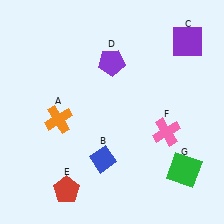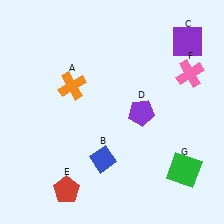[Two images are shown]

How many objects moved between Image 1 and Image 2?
3 objects moved between the two images.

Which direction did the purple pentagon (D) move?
The purple pentagon (D) moved down.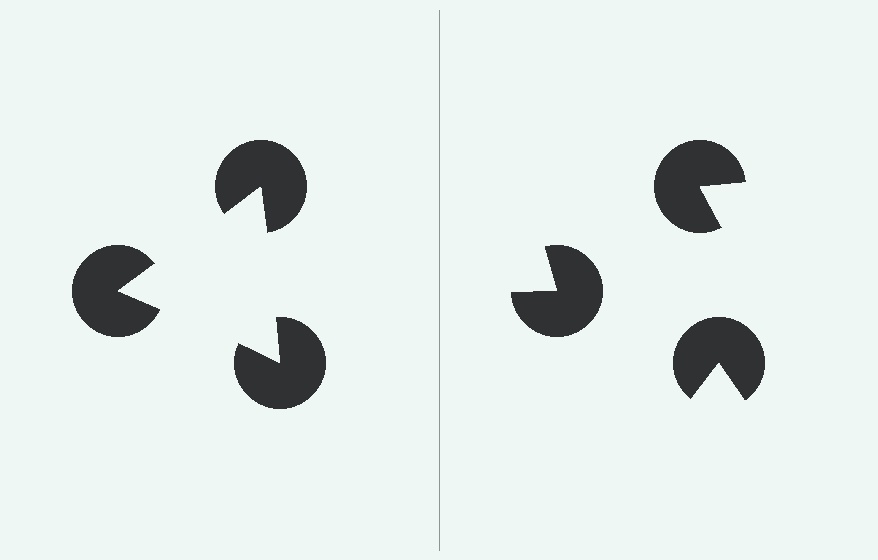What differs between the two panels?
The pac-man discs are positioned identically on both sides; only the wedge orientations differ. On the left they align to a triangle; on the right they are misaligned.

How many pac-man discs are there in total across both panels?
6 — 3 on each side.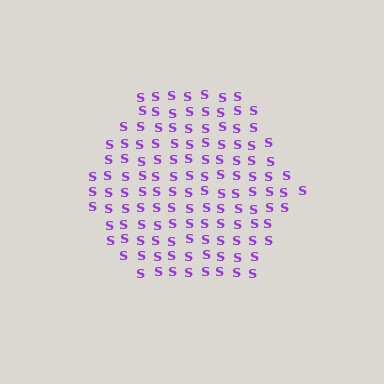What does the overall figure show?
The overall figure shows a hexagon.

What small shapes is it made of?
It is made of small letter S's.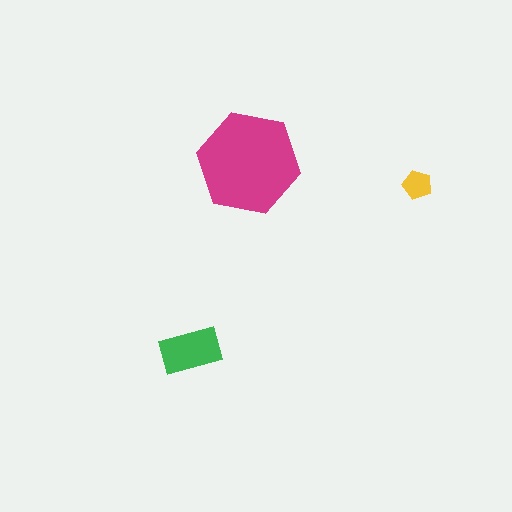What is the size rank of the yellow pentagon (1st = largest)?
3rd.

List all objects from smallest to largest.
The yellow pentagon, the green rectangle, the magenta hexagon.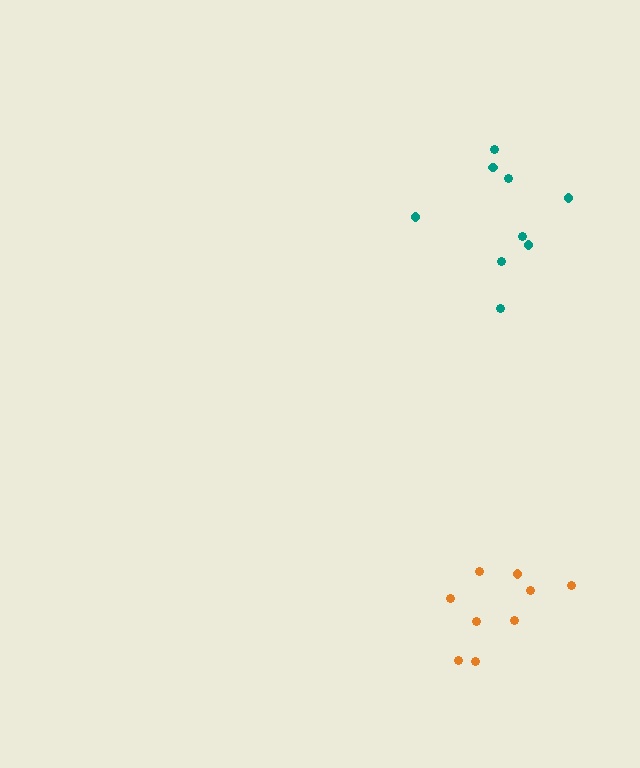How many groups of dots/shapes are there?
There are 2 groups.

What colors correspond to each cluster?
The clusters are colored: orange, teal.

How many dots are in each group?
Group 1: 9 dots, Group 2: 9 dots (18 total).